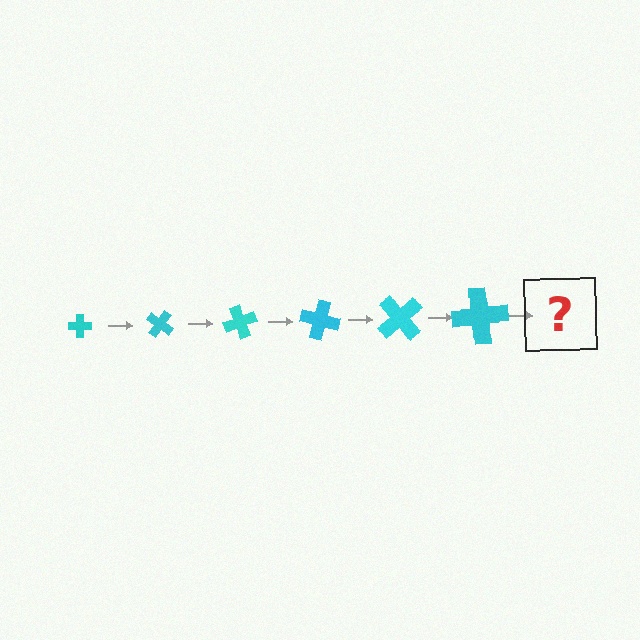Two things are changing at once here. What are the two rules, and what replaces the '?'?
The two rules are that the cross grows larger each step and it rotates 35 degrees each step. The '?' should be a cross, larger than the previous one and rotated 210 degrees from the start.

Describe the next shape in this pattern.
It should be a cross, larger than the previous one and rotated 210 degrees from the start.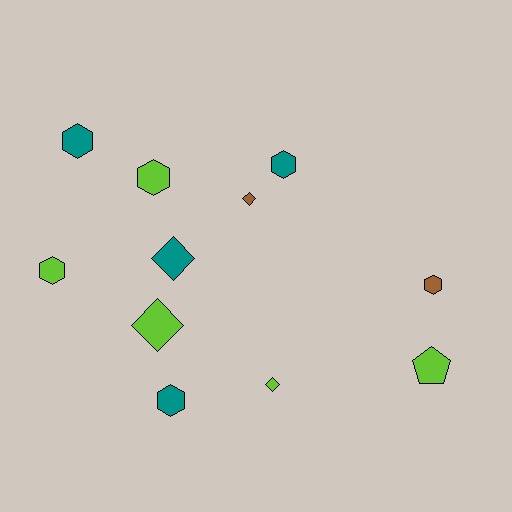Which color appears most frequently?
Lime, with 5 objects.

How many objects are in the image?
There are 11 objects.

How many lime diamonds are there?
There are 2 lime diamonds.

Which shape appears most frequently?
Hexagon, with 6 objects.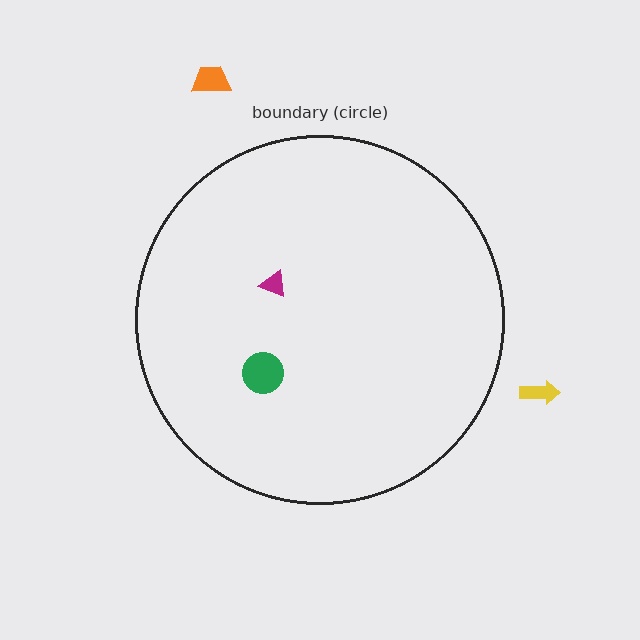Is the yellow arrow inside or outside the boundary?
Outside.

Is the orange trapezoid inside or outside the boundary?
Outside.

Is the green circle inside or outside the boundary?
Inside.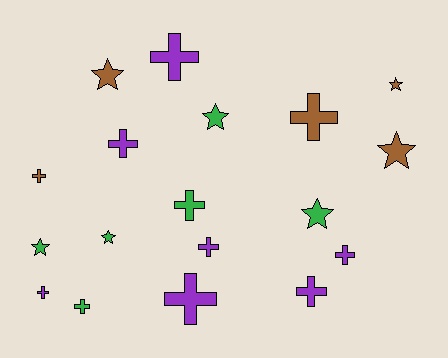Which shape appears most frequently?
Cross, with 11 objects.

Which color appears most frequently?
Purple, with 7 objects.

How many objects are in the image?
There are 18 objects.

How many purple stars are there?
There are no purple stars.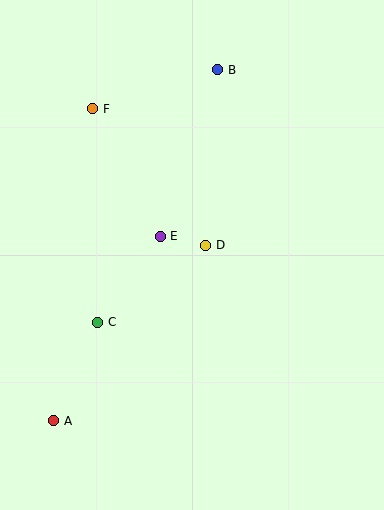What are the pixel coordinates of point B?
Point B is at (218, 70).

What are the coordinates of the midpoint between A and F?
The midpoint between A and F is at (73, 265).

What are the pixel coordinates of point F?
Point F is at (93, 109).